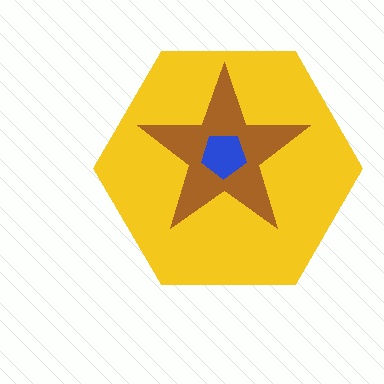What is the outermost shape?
The yellow hexagon.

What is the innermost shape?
The blue pentagon.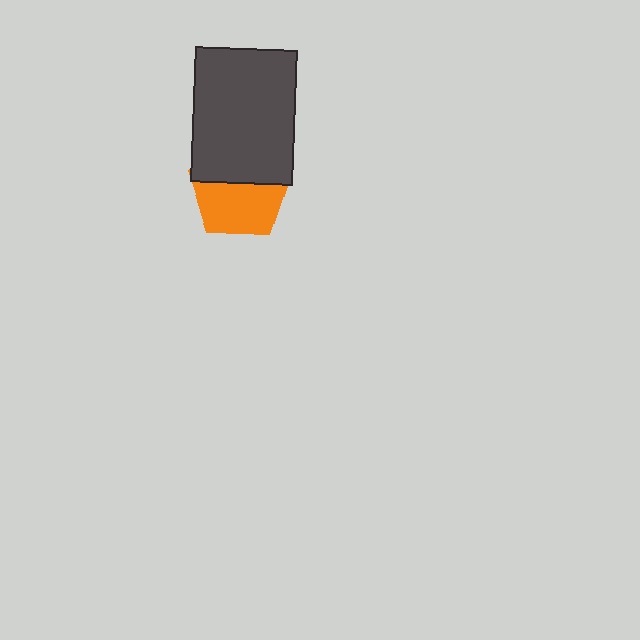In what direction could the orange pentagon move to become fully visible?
The orange pentagon could move down. That would shift it out from behind the dark gray rectangle entirely.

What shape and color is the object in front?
The object in front is a dark gray rectangle.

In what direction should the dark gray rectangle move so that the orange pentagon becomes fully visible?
The dark gray rectangle should move up. That is the shortest direction to clear the overlap and leave the orange pentagon fully visible.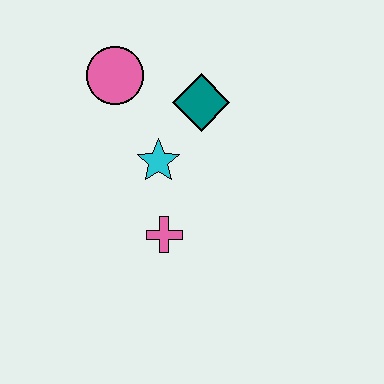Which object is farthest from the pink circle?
The pink cross is farthest from the pink circle.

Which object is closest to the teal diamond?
The cyan star is closest to the teal diamond.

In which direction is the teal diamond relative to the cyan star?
The teal diamond is above the cyan star.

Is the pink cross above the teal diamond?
No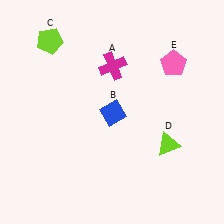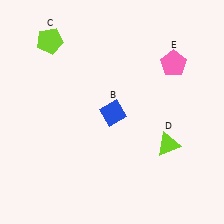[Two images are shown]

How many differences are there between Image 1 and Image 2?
There is 1 difference between the two images.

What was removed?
The magenta cross (A) was removed in Image 2.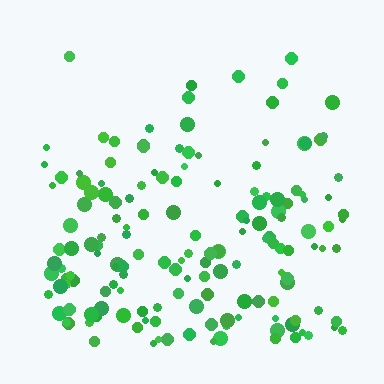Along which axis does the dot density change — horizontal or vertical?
Vertical.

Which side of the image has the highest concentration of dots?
The bottom.